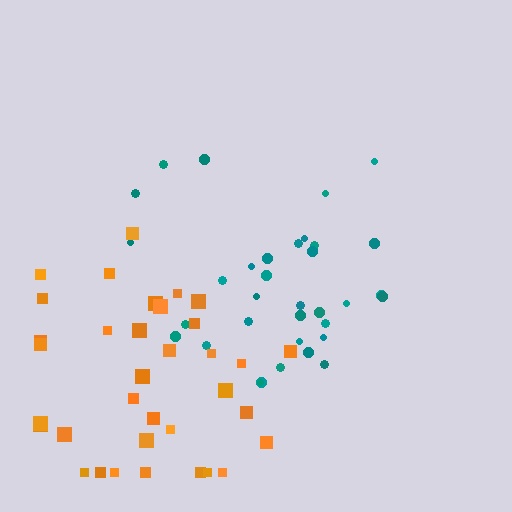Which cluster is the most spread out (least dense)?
Orange.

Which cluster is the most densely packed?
Teal.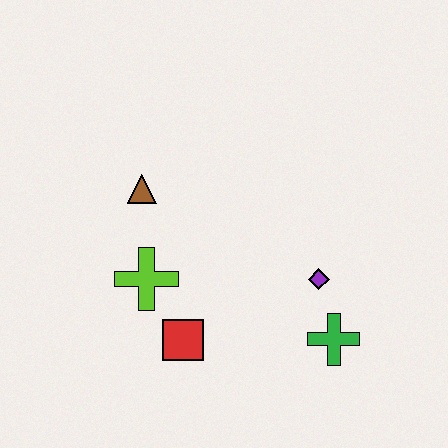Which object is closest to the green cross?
The purple diamond is closest to the green cross.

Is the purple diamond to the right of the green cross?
No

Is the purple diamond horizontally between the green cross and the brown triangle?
Yes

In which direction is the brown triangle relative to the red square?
The brown triangle is above the red square.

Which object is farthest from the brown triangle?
The green cross is farthest from the brown triangle.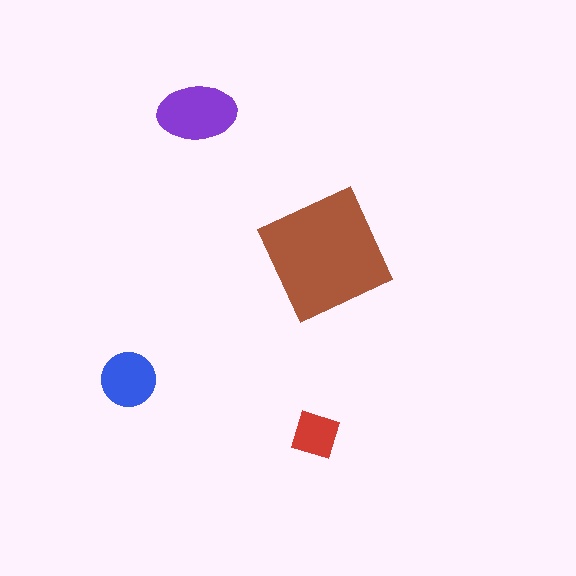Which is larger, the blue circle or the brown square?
The brown square.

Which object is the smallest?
The red diamond.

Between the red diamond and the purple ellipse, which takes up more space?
The purple ellipse.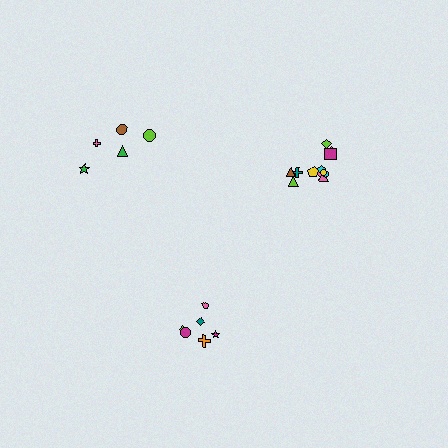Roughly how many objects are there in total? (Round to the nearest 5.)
Roughly 25 objects in total.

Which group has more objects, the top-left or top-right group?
The top-right group.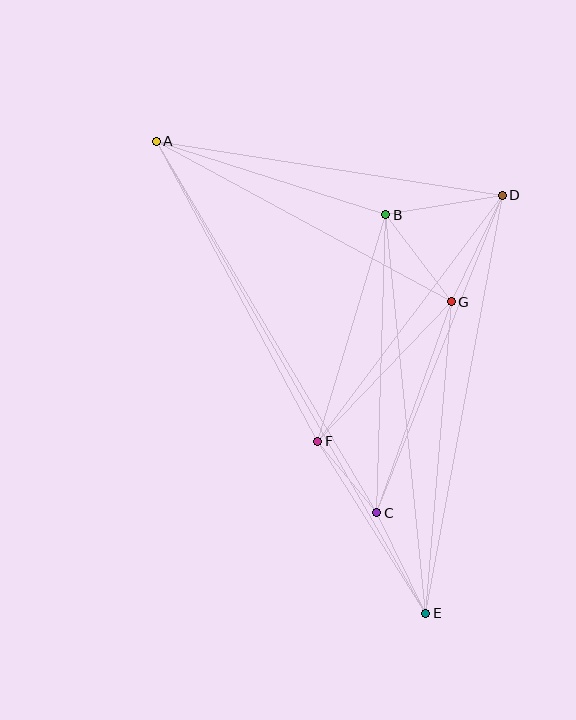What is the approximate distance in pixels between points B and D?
The distance between B and D is approximately 118 pixels.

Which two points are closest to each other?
Points C and F are closest to each other.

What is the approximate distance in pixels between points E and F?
The distance between E and F is approximately 203 pixels.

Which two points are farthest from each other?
Points A and E are farthest from each other.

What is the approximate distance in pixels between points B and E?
The distance between B and E is approximately 400 pixels.